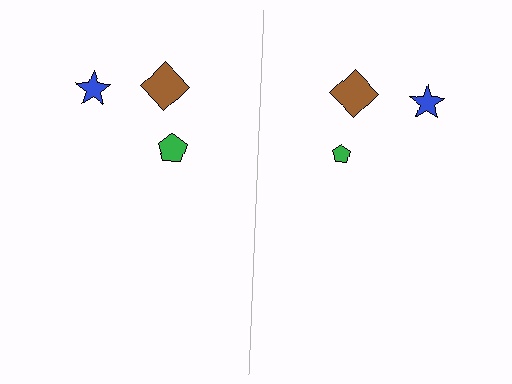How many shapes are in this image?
There are 6 shapes in this image.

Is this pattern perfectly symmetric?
No, the pattern is not perfectly symmetric. The green pentagon on the right side has a different size than its mirror counterpart.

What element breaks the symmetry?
The green pentagon on the right side has a different size than its mirror counterpart.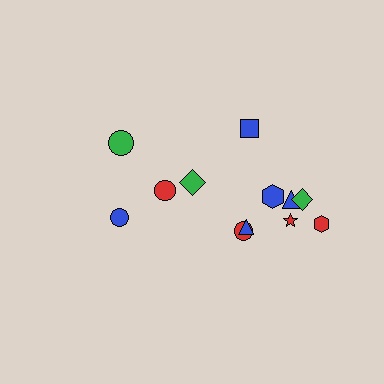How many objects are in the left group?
There are 4 objects.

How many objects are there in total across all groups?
There are 12 objects.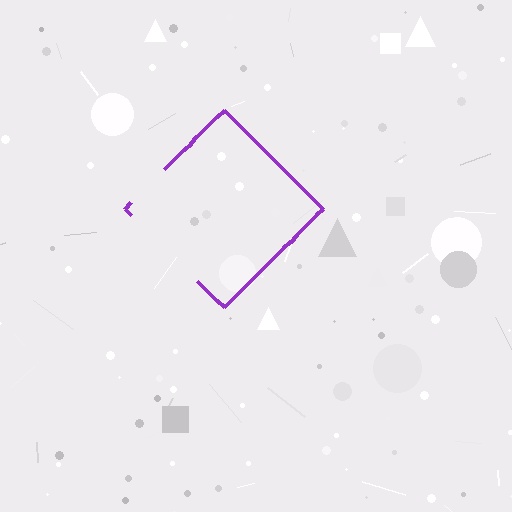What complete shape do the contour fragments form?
The contour fragments form a diamond.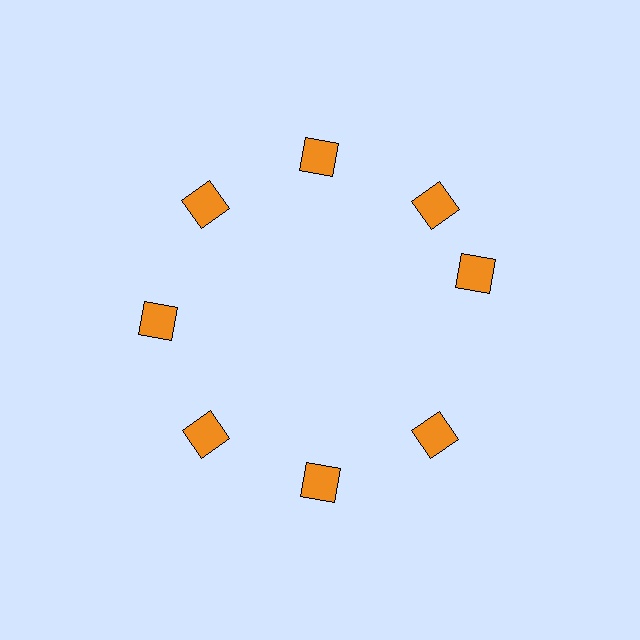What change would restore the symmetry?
The symmetry would be restored by rotating it back into even spacing with its neighbors so that all 8 diamonds sit at equal angles and equal distance from the center.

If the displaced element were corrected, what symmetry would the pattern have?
It would have 8-fold rotational symmetry — the pattern would map onto itself every 45 degrees.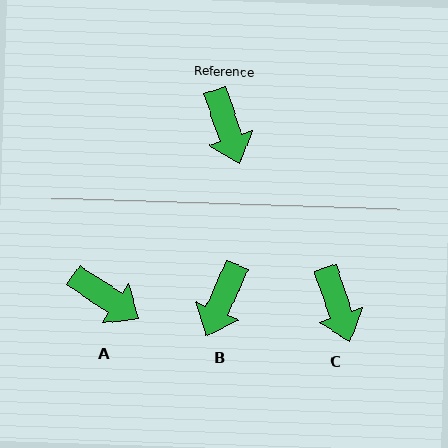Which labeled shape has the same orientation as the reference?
C.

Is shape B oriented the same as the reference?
No, it is off by about 42 degrees.